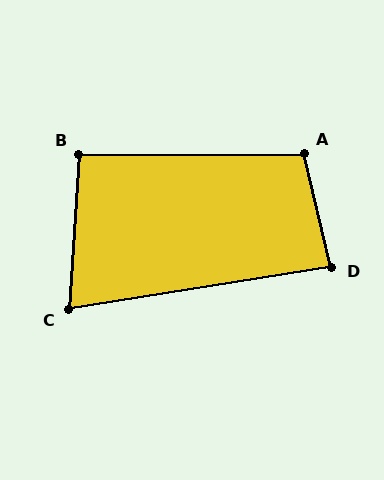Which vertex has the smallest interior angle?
C, at approximately 77 degrees.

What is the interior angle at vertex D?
Approximately 86 degrees (approximately right).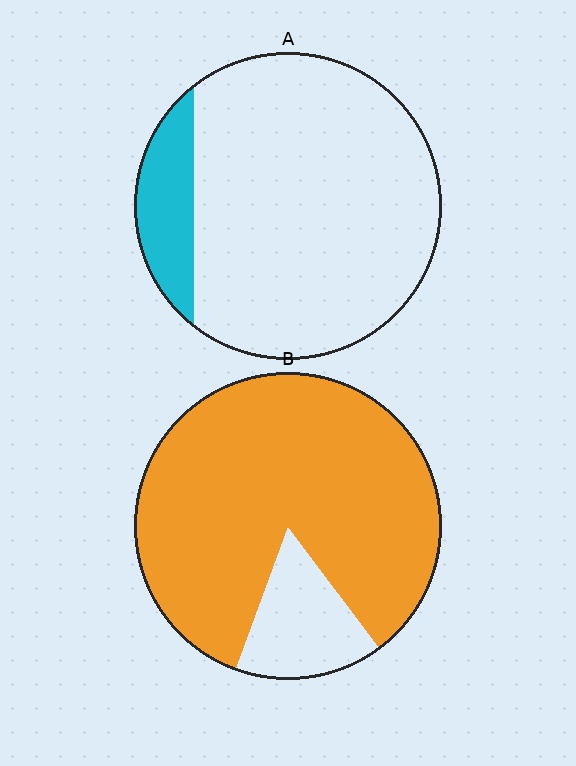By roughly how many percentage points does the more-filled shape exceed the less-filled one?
By roughly 70 percentage points (B over A).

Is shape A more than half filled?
No.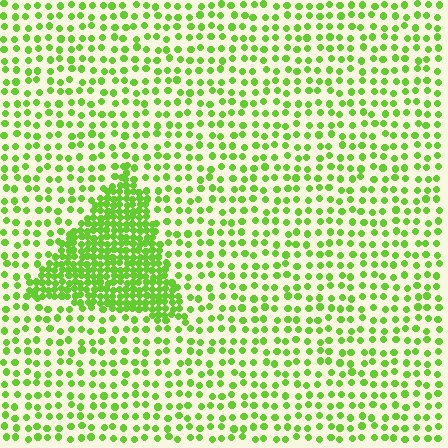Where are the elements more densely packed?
The elements are more densely packed inside the triangle boundary.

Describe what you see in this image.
The image contains small lime elements arranged at two different densities. A triangle-shaped region is visible where the elements are more densely packed than the surrounding area.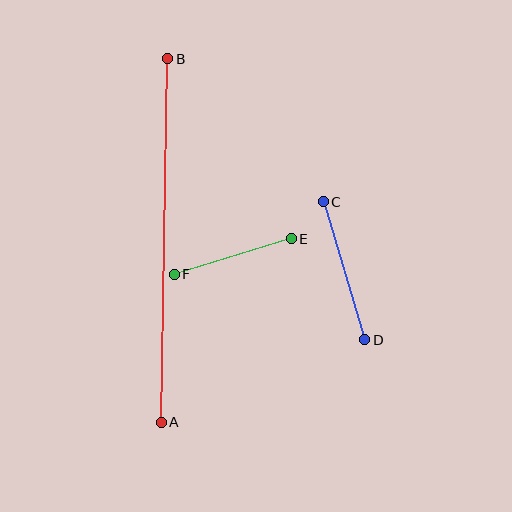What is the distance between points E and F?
The distance is approximately 122 pixels.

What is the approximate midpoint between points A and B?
The midpoint is at approximately (165, 240) pixels.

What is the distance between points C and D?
The distance is approximately 144 pixels.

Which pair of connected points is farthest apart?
Points A and B are farthest apart.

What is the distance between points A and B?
The distance is approximately 364 pixels.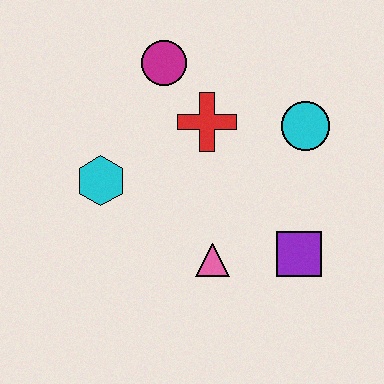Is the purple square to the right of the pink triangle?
Yes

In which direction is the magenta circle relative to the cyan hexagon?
The magenta circle is above the cyan hexagon.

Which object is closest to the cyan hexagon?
The red cross is closest to the cyan hexagon.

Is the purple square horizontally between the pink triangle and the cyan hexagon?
No